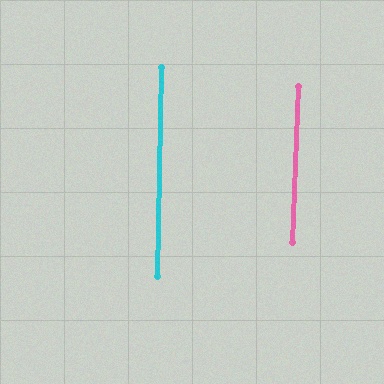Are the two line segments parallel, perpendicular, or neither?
Parallel — their directions differ by only 1.3°.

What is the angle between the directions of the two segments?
Approximately 1 degree.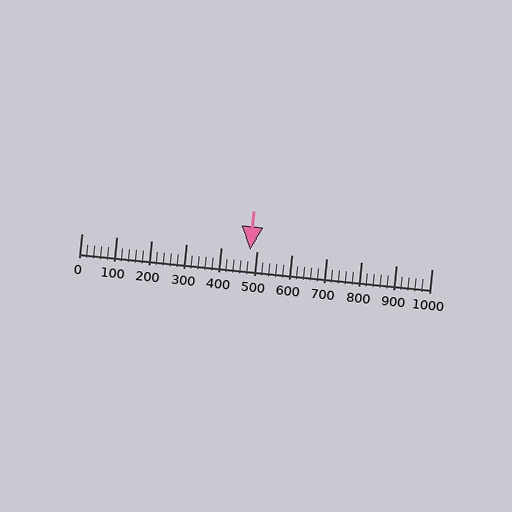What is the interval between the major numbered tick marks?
The major tick marks are spaced 100 units apart.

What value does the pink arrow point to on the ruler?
The pink arrow points to approximately 482.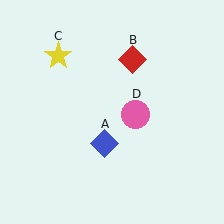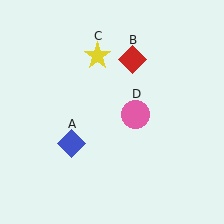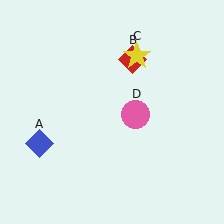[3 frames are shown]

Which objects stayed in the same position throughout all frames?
Red diamond (object B) and pink circle (object D) remained stationary.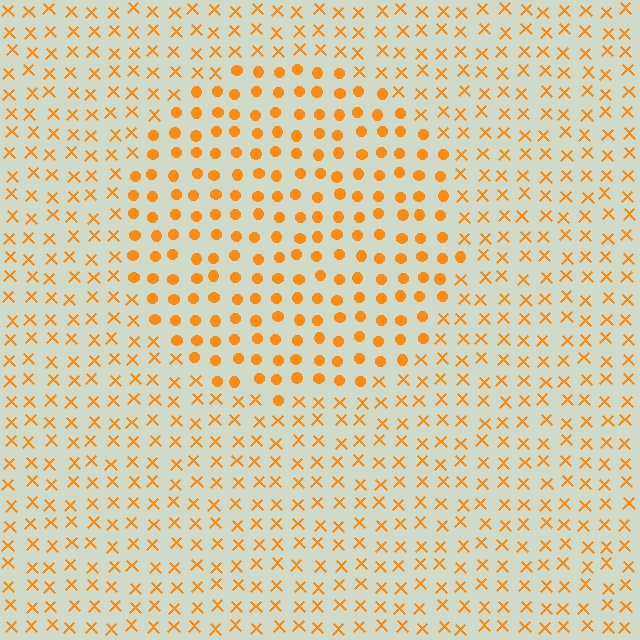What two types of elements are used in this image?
The image uses circles inside the circle region and X marks outside it.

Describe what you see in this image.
The image is filled with small orange elements arranged in a uniform grid. A circle-shaped region contains circles, while the surrounding area contains X marks. The boundary is defined purely by the change in element shape.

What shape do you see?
I see a circle.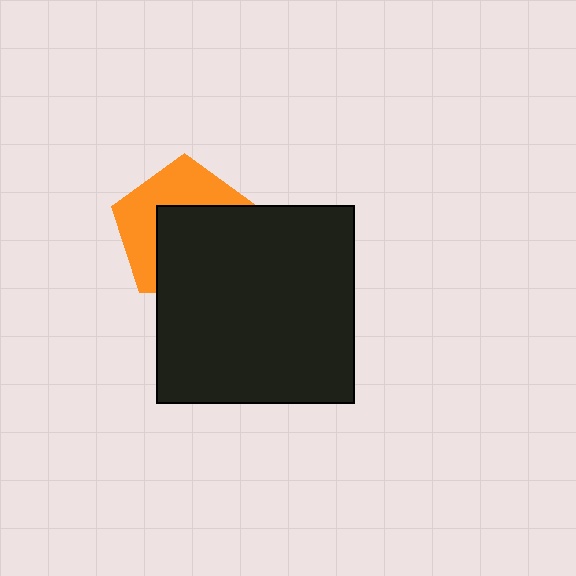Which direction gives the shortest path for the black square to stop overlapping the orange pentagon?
Moving toward the lower-right gives the shortest separation.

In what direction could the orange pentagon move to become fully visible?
The orange pentagon could move toward the upper-left. That would shift it out from behind the black square entirely.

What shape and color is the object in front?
The object in front is a black square.